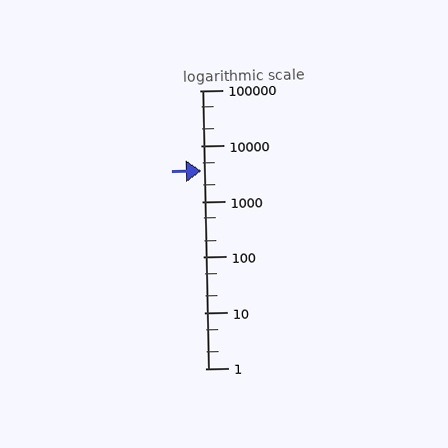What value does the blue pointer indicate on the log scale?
The pointer indicates approximately 3600.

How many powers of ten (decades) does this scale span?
The scale spans 5 decades, from 1 to 100000.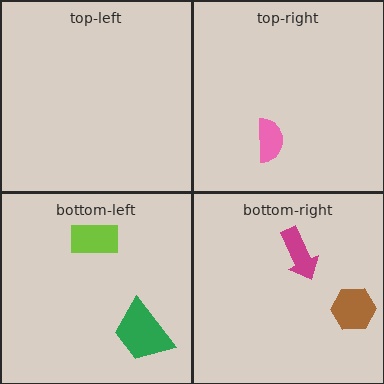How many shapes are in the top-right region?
1.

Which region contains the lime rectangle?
The bottom-left region.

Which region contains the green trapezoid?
The bottom-left region.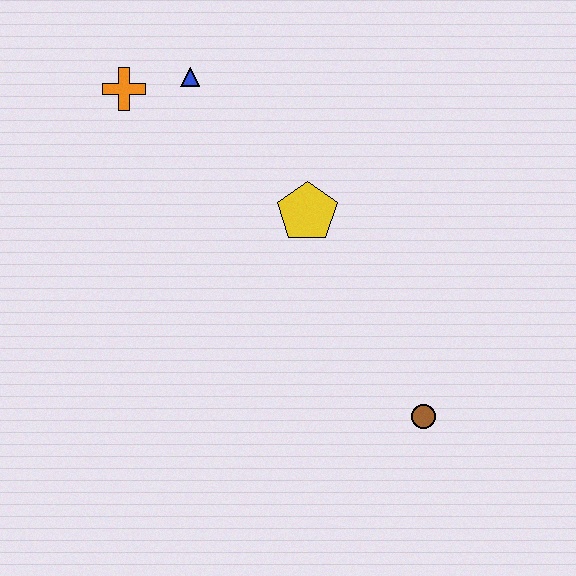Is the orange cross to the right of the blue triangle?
No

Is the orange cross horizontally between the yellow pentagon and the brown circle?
No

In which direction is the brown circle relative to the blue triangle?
The brown circle is below the blue triangle.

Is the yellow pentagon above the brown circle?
Yes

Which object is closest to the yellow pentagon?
The blue triangle is closest to the yellow pentagon.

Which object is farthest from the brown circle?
The orange cross is farthest from the brown circle.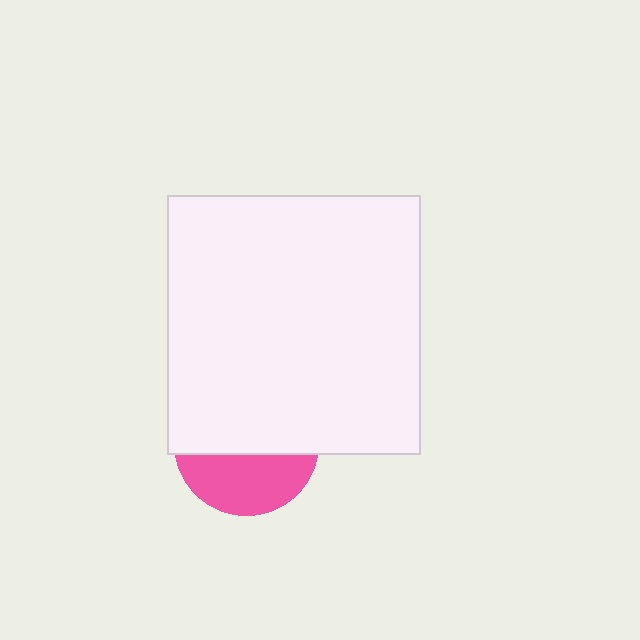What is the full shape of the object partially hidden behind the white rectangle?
The partially hidden object is a pink circle.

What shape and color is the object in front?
The object in front is a white rectangle.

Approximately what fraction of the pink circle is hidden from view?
Roughly 61% of the pink circle is hidden behind the white rectangle.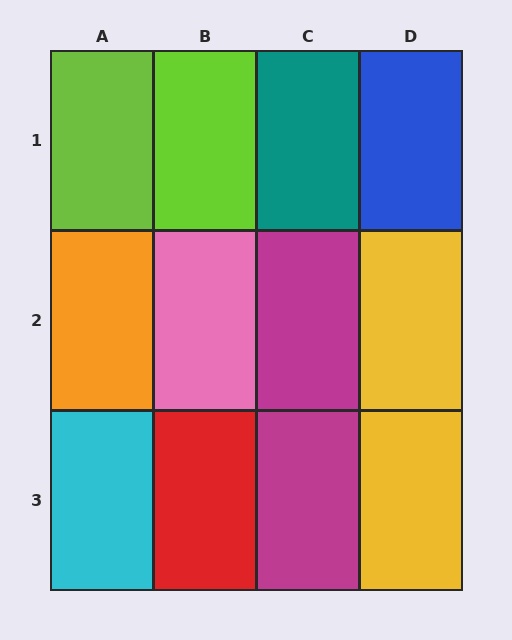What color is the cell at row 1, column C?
Teal.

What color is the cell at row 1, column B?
Lime.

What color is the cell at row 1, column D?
Blue.